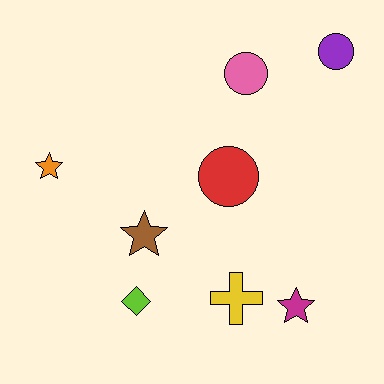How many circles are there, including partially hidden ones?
There are 3 circles.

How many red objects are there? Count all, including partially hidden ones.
There is 1 red object.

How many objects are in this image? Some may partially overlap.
There are 8 objects.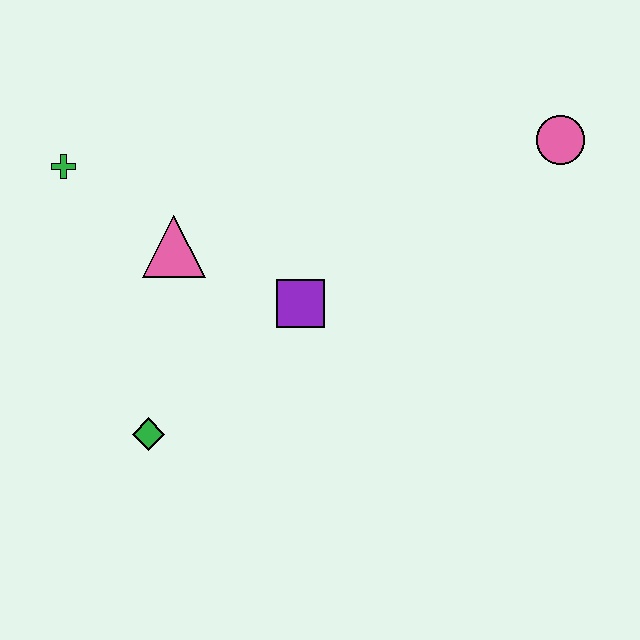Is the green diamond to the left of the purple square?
Yes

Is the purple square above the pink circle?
No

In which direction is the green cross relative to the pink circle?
The green cross is to the left of the pink circle.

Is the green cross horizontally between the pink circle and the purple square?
No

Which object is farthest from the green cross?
The pink circle is farthest from the green cross.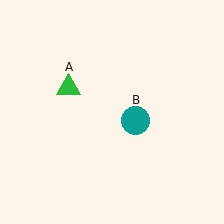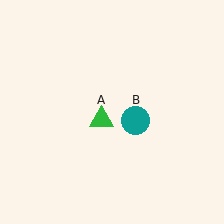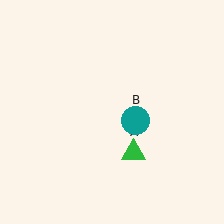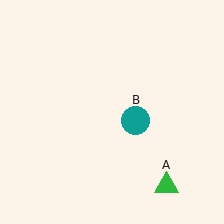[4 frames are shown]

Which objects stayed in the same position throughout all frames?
Teal circle (object B) remained stationary.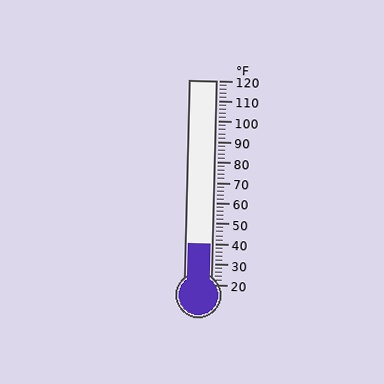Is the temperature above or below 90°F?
The temperature is below 90°F.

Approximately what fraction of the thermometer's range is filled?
The thermometer is filled to approximately 20% of its range.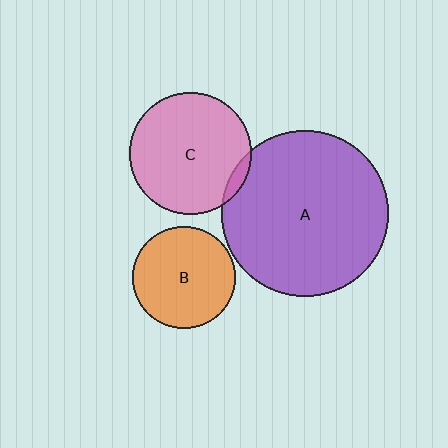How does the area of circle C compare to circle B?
Approximately 1.4 times.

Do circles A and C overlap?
Yes.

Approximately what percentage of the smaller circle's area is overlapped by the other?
Approximately 5%.